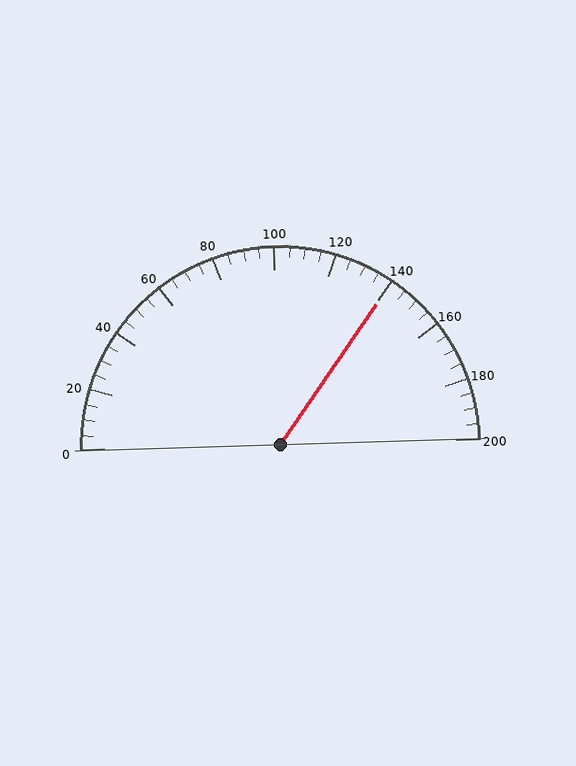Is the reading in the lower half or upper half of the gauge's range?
The reading is in the upper half of the range (0 to 200).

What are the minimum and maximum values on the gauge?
The gauge ranges from 0 to 200.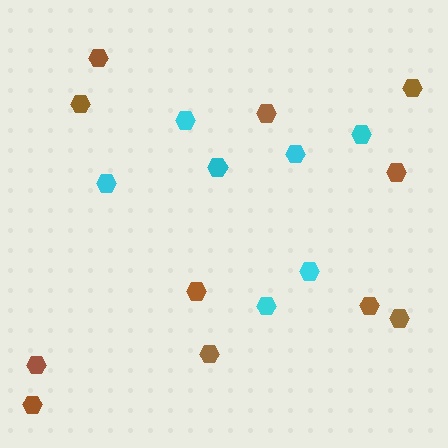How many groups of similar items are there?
There are 2 groups: one group of brown hexagons (11) and one group of cyan hexagons (7).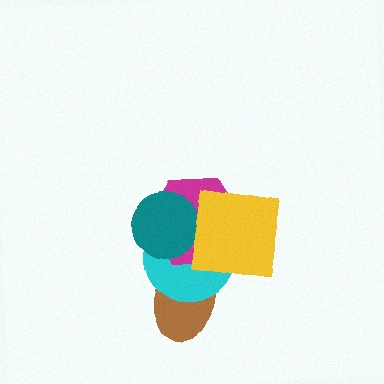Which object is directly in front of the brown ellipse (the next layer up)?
The cyan circle is directly in front of the brown ellipse.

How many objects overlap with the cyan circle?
4 objects overlap with the cyan circle.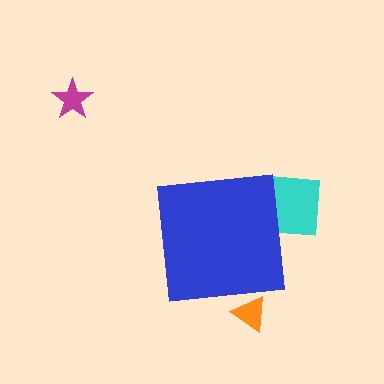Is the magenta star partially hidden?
No, the magenta star is fully visible.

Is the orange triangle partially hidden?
Yes, the orange triangle is partially hidden behind the blue square.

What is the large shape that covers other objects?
A blue square.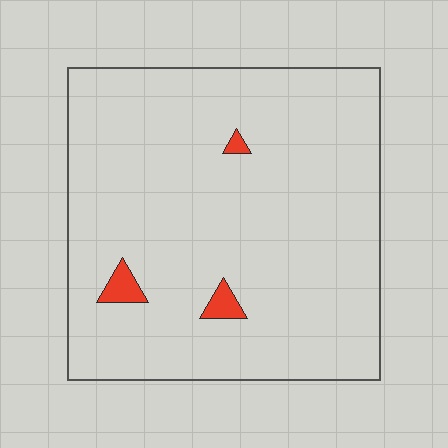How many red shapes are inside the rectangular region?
3.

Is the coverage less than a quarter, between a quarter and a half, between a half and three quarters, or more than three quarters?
Less than a quarter.